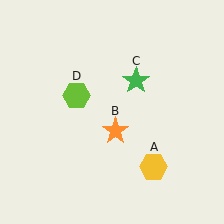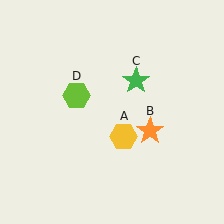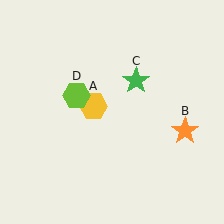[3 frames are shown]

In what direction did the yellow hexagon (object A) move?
The yellow hexagon (object A) moved up and to the left.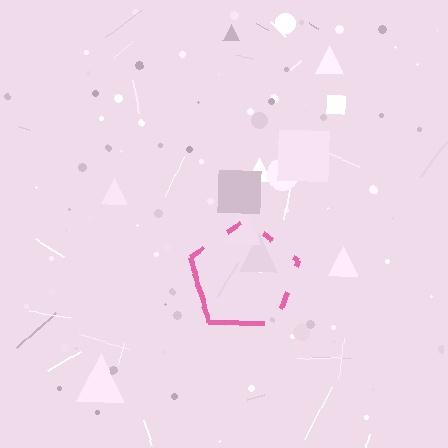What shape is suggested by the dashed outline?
The dashed outline suggests a pentagon.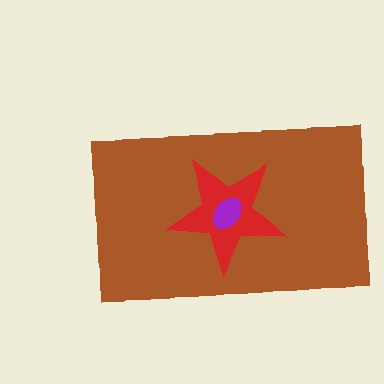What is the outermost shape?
The brown rectangle.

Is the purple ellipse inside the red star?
Yes.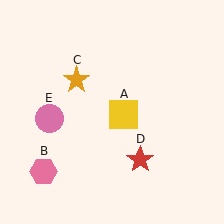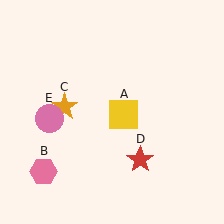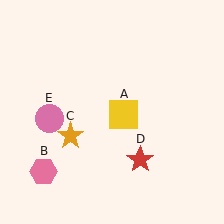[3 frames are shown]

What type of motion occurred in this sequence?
The orange star (object C) rotated counterclockwise around the center of the scene.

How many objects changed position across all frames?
1 object changed position: orange star (object C).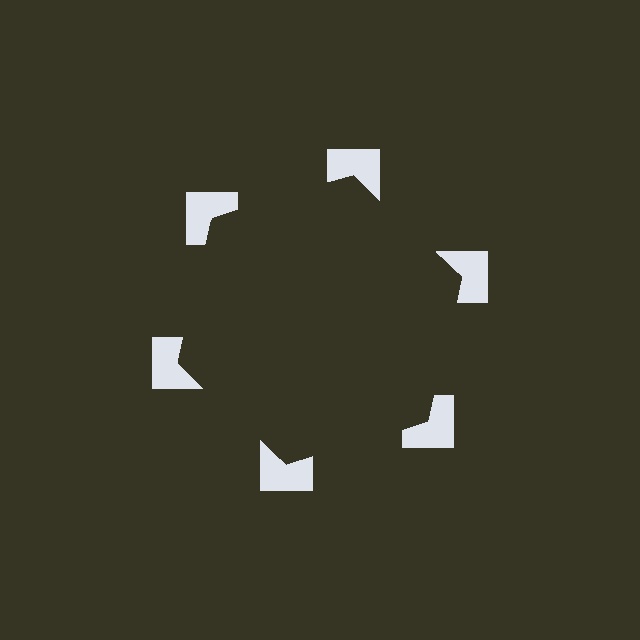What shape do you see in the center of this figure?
An illusory hexagon — its edges are inferred from the aligned wedge cuts in the notched squares, not physically drawn.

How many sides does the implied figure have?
6 sides.